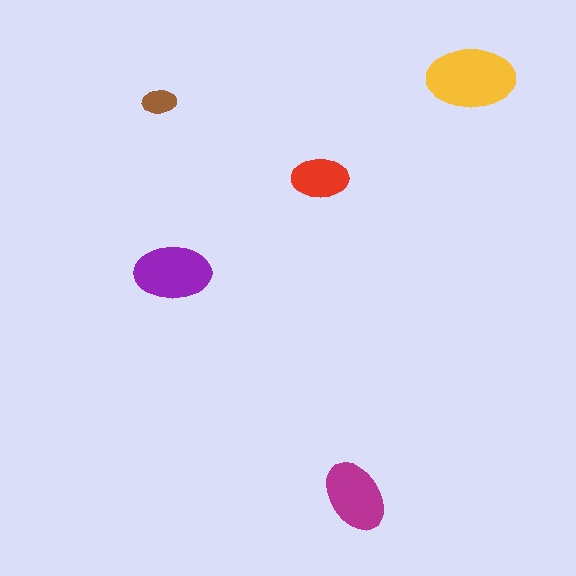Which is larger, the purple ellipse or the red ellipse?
The purple one.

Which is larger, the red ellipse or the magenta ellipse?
The magenta one.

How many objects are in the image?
There are 5 objects in the image.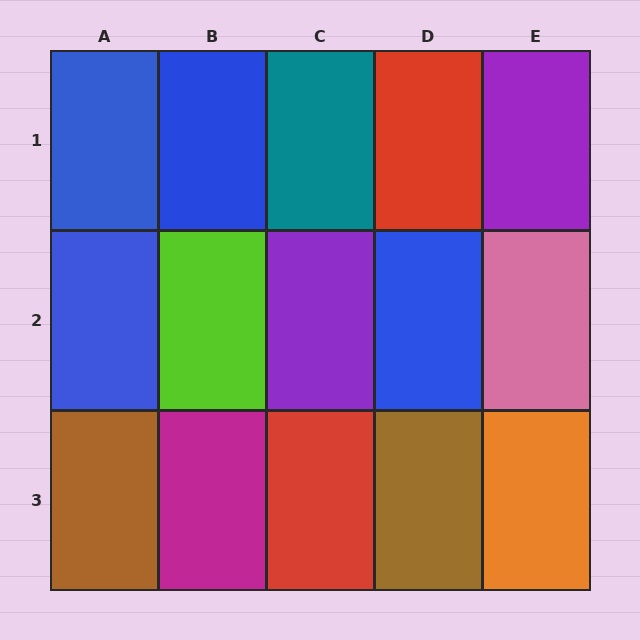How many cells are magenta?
1 cell is magenta.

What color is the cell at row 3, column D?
Brown.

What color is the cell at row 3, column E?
Orange.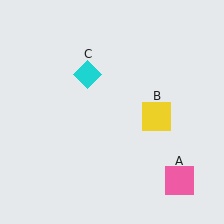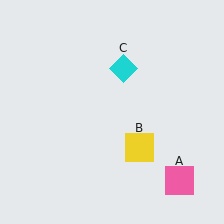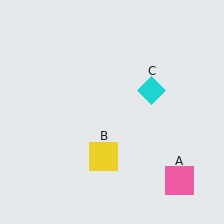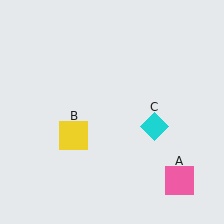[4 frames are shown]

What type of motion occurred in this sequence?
The yellow square (object B), cyan diamond (object C) rotated clockwise around the center of the scene.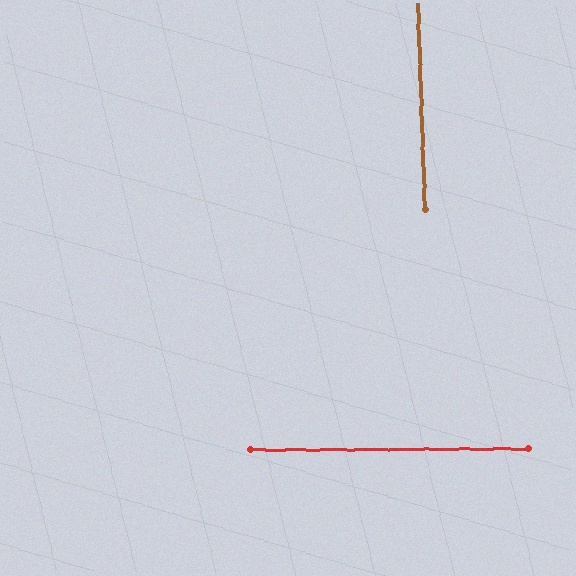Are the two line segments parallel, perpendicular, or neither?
Perpendicular — they meet at approximately 88°.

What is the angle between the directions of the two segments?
Approximately 88 degrees.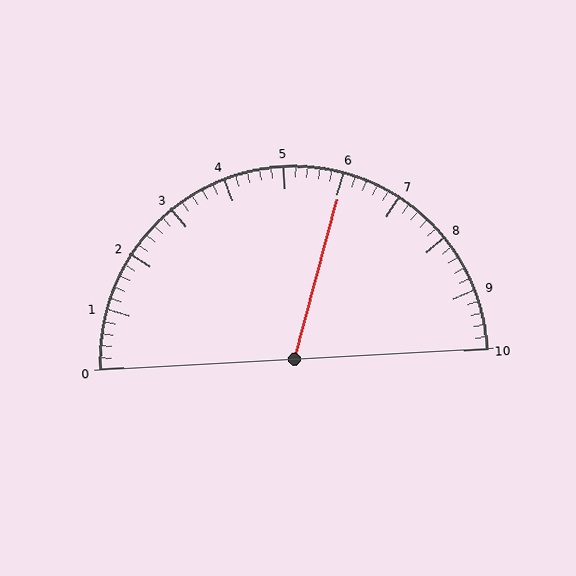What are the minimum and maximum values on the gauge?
The gauge ranges from 0 to 10.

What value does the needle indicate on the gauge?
The needle indicates approximately 6.0.